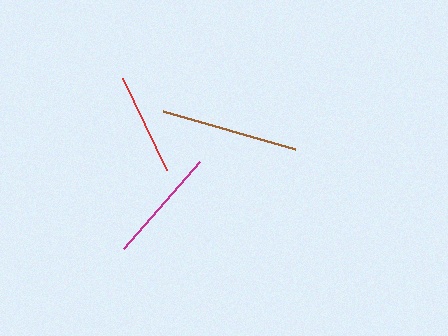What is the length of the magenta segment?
The magenta segment is approximately 116 pixels long.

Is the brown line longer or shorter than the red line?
The brown line is longer than the red line.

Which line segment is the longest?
The brown line is the longest at approximately 137 pixels.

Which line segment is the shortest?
The red line is the shortest at approximately 101 pixels.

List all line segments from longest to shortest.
From longest to shortest: brown, magenta, red.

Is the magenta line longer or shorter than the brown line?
The brown line is longer than the magenta line.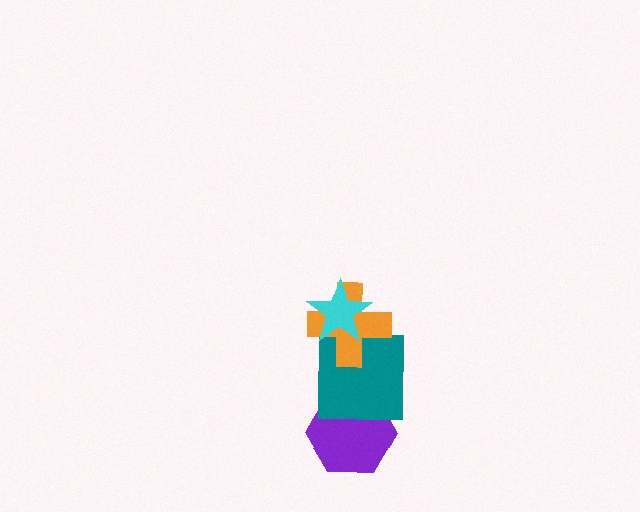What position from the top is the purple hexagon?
The purple hexagon is 4th from the top.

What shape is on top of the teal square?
The orange cross is on top of the teal square.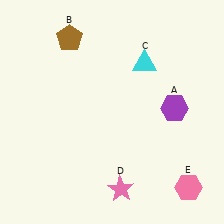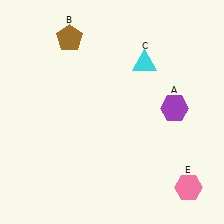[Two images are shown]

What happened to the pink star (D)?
The pink star (D) was removed in Image 2. It was in the bottom-right area of Image 1.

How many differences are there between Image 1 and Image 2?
There is 1 difference between the two images.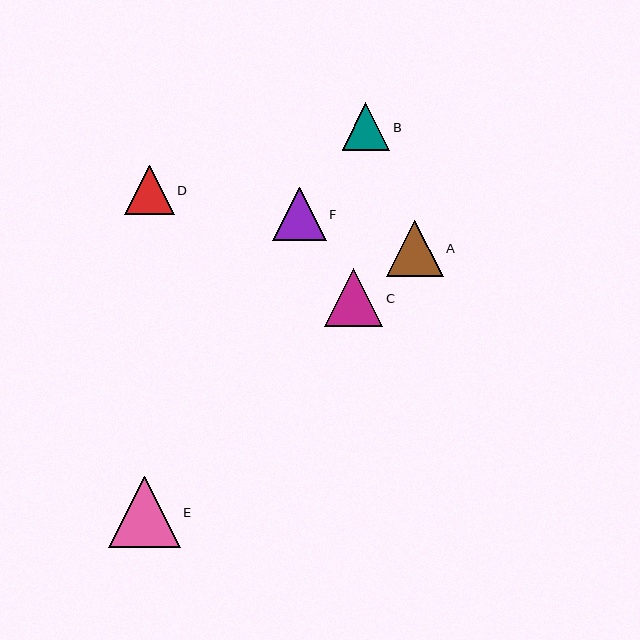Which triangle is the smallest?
Triangle B is the smallest with a size of approximately 48 pixels.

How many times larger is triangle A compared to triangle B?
Triangle A is approximately 1.2 times the size of triangle B.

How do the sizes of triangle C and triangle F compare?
Triangle C and triangle F are approximately the same size.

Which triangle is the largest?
Triangle E is the largest with a size of approximately 71 pixels.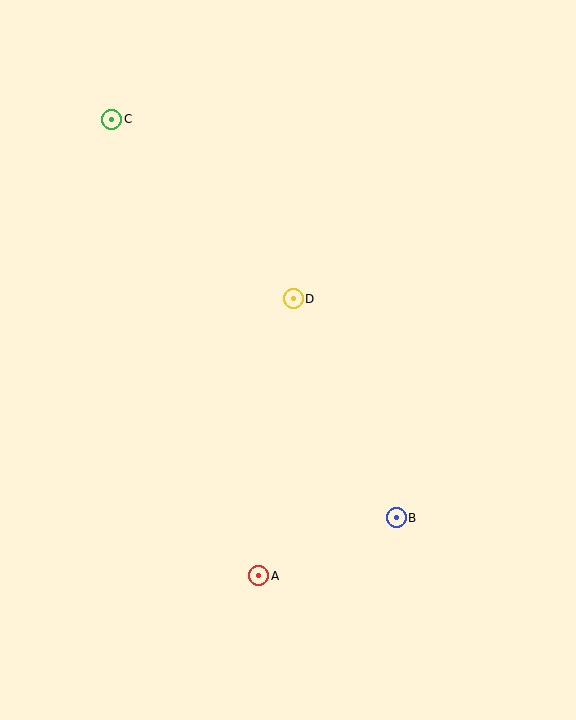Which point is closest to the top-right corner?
Point D is closest to the top-right corner.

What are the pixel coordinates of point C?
Point C is at (112, 119).